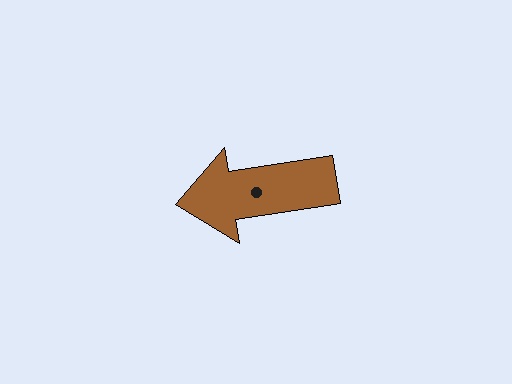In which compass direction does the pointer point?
West.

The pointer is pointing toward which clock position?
Roughly 9 o'clock.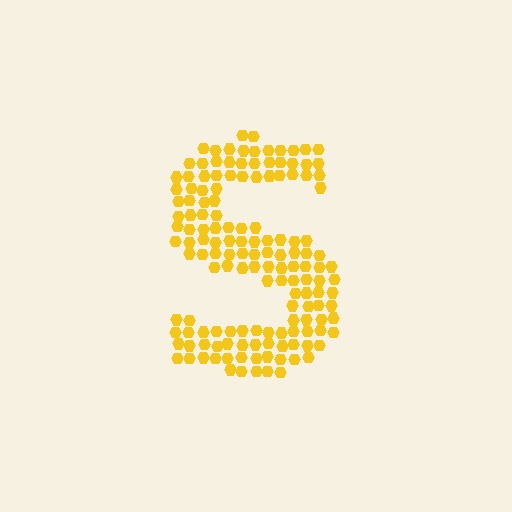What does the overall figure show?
The overall figure shows the letter S.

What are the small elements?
The small elements are hexagons.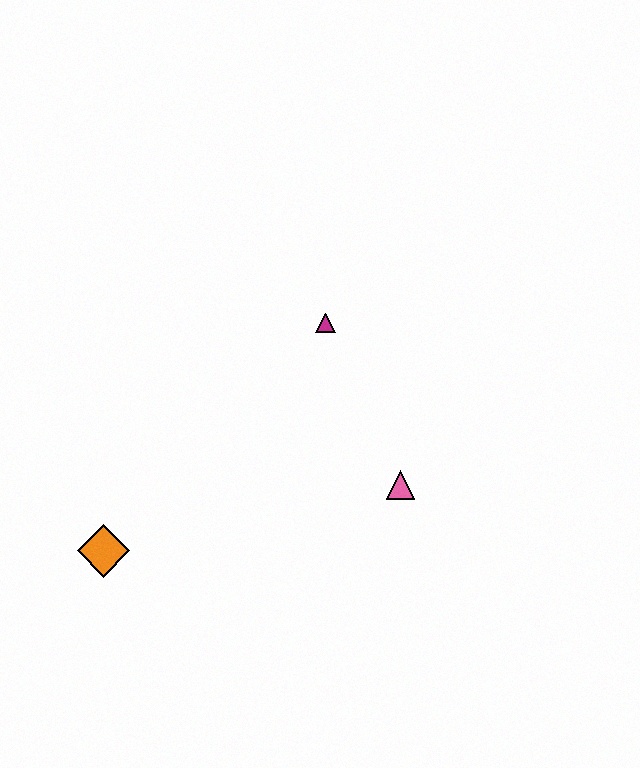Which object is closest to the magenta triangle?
The pink triangle is closest to the magenta triangle.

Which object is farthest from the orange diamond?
The magenta triangle is farthest from the orange diamond.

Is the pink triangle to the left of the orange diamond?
No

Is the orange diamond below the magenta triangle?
Yes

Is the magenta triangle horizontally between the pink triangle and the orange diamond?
Yes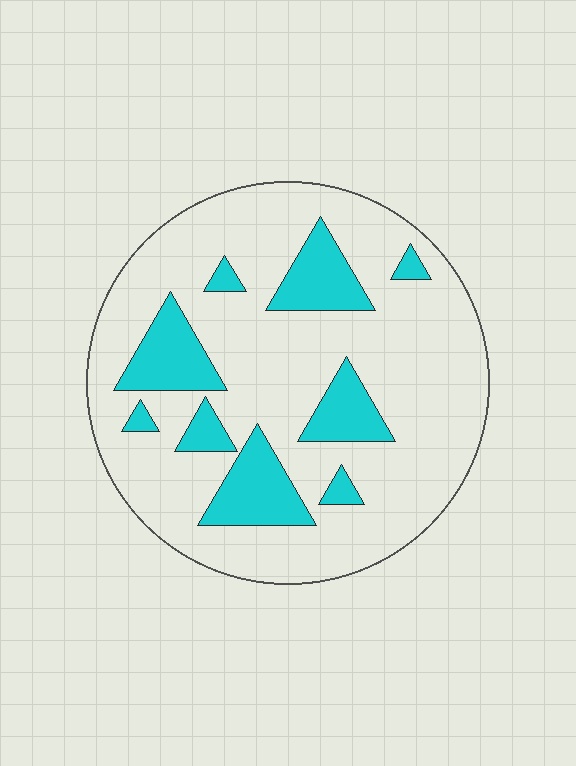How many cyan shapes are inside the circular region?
9.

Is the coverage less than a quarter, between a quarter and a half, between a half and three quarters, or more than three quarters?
Less than a quarter.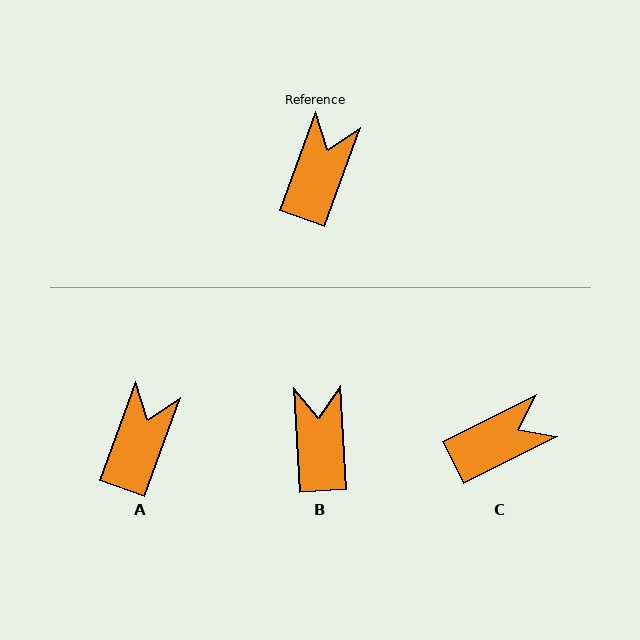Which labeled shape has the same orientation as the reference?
A.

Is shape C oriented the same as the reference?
No, it is off by about 43 degrees.